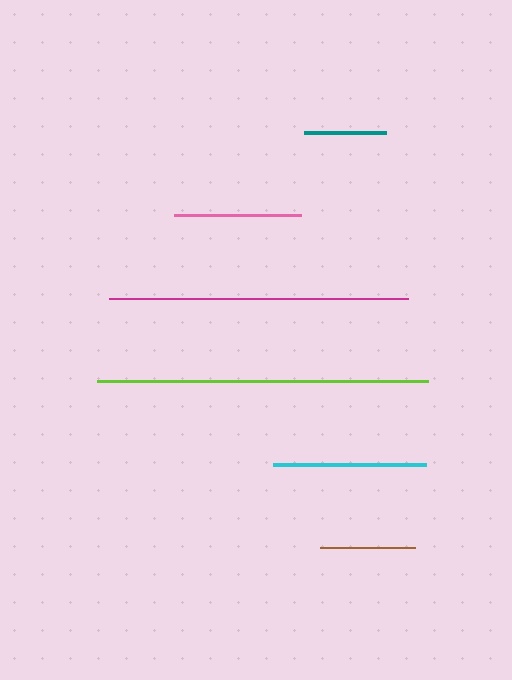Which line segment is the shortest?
The teal line is the shortest at approximately 82 pixels.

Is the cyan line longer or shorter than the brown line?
The cyan line is longer than the brown line.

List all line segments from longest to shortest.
From longest to shortest: lime, magenta, cyan, pink, brown, teal.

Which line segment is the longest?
The lime line is the longest at approximately 330 pixels.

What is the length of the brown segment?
The brown segment is approximately 95 pixels long.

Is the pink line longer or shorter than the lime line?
The lime line is longer than the pink line.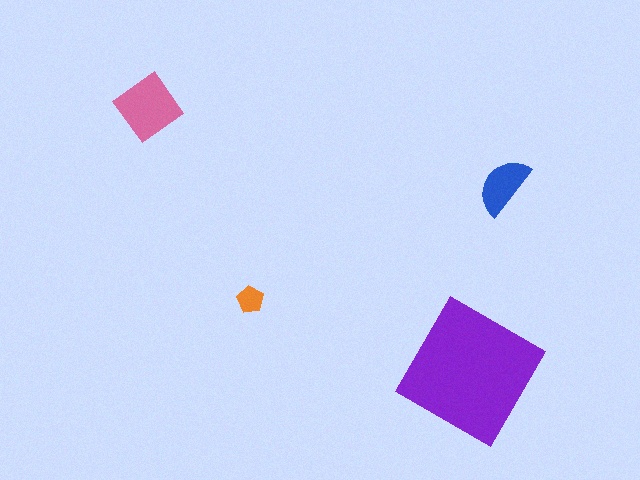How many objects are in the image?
There are 4 objects in the image.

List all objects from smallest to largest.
The orange pentagon, the blue semicircle, the pink diamond, the purple diamond.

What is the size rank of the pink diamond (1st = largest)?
2nd.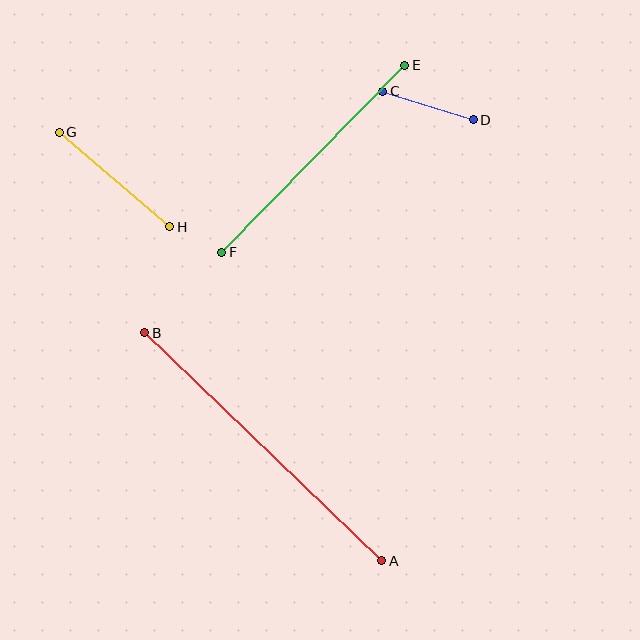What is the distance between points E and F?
The distance is approximately 262 pixels.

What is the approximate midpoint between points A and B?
The midpoint is at approximately (263, 447) pixels.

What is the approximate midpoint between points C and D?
The midpoint is at approximately (428, 106) pixels.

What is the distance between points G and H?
The distance is approximately 145 pixels.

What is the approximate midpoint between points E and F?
The midpoint is at approximately (313, 159) pixels.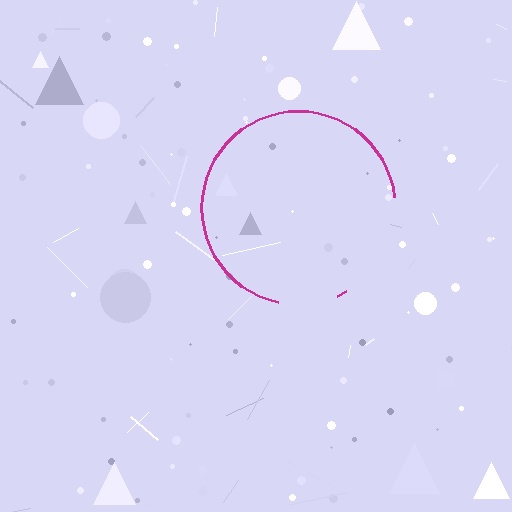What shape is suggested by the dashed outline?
The dashed outline suggests a circle.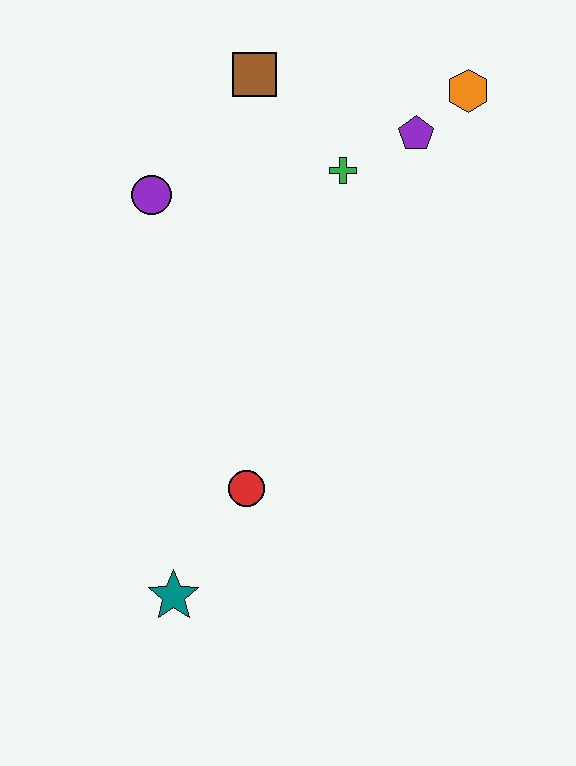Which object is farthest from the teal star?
The orange hexagon is farthest from the teal star.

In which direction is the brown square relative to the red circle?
The brown square is above the red circle.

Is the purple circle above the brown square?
No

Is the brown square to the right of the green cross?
No